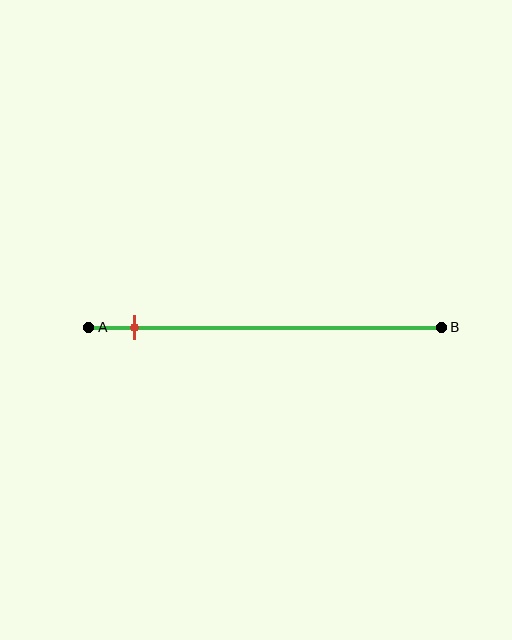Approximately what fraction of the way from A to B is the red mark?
The red mark is approximately 15% of the way from A to B.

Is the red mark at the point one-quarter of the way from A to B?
No, the mark is at about 15% from A, not at the 25% one-quarter point.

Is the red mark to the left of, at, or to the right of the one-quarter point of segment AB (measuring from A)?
The red mark is to the left of the one-quarter point of segment AB.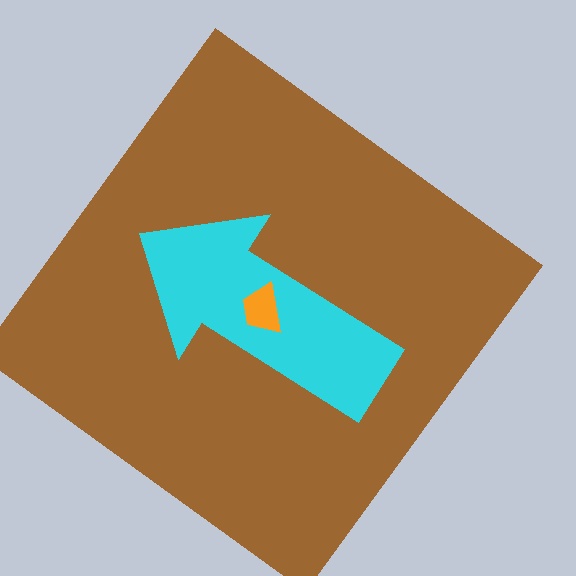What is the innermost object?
The orange trapezoid.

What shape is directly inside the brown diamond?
The cyan arrow.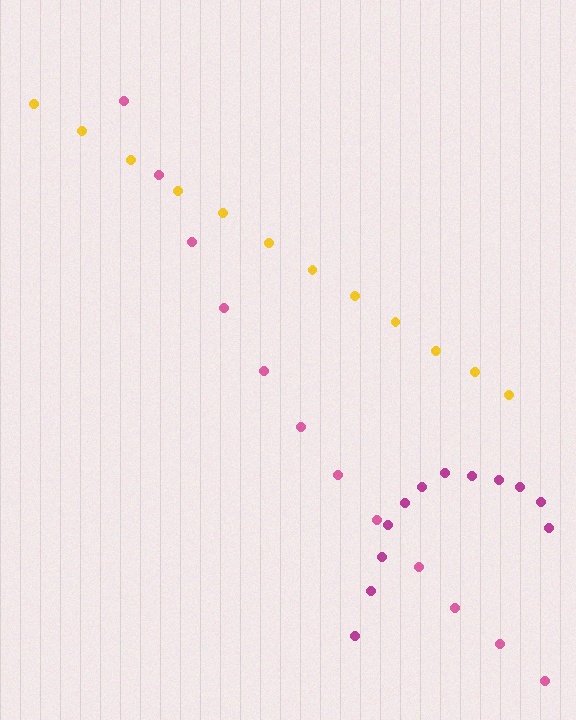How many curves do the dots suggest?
There are 3 distinct paths.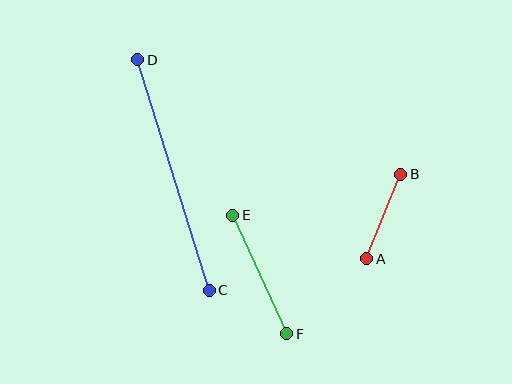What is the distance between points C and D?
The distance is approximately 241 pixels.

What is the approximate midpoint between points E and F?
The midpoint is at approximately (260, 274) pixels.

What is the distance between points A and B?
The distance is approximately 91 pixels.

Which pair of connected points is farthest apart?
Points C and D are farthest apart.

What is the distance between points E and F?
The distance is approximately 130 pixels.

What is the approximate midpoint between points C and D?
The midpoint is at approximately (174, 175) pixels.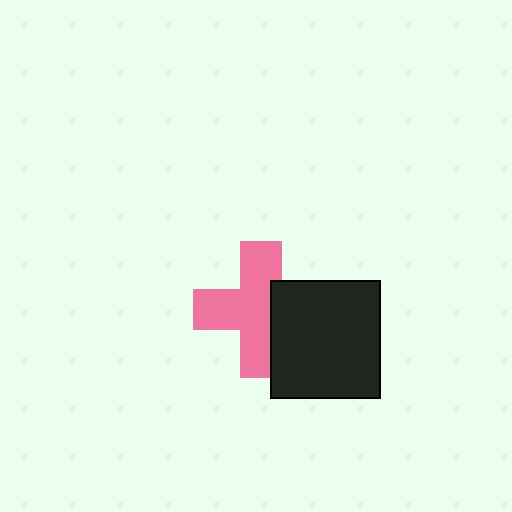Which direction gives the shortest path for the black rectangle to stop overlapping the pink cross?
Moving right gives the shortest separation.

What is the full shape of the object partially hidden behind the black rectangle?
The partially hidden object is a pink cross.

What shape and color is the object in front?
The object in front is a black rectangle.